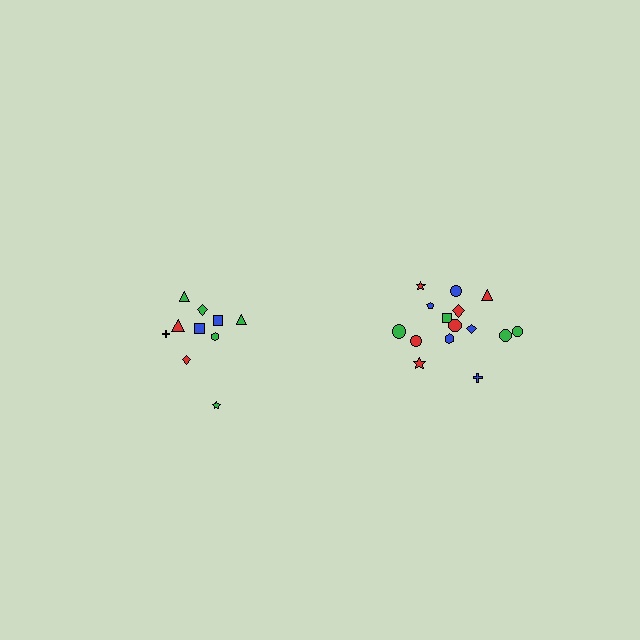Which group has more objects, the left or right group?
The right group.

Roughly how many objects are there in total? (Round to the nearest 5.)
Roughly 25 objects in total.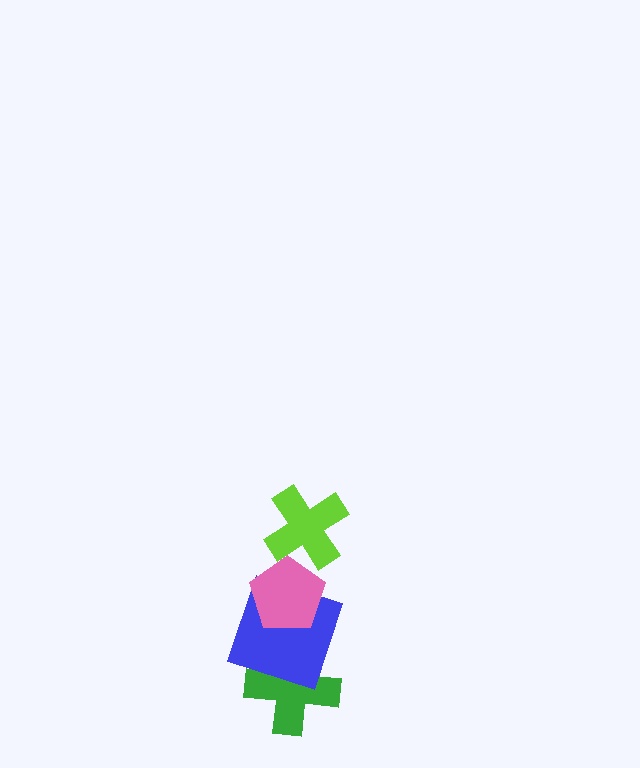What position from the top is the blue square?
The blue square is 3rd from the top.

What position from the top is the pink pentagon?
The pink pentagon is 2nd from the top.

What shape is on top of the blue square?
The pink pentagon is on top of the blue square.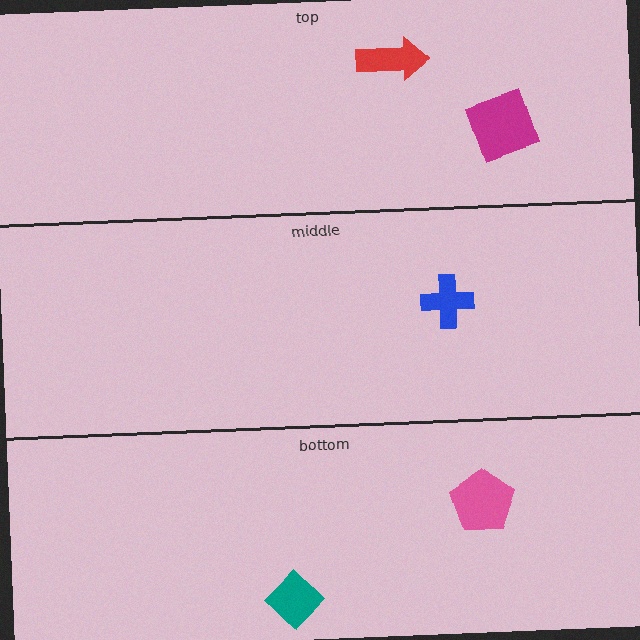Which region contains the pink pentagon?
The bottom region.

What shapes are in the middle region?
The blue cross.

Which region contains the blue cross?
The middle region.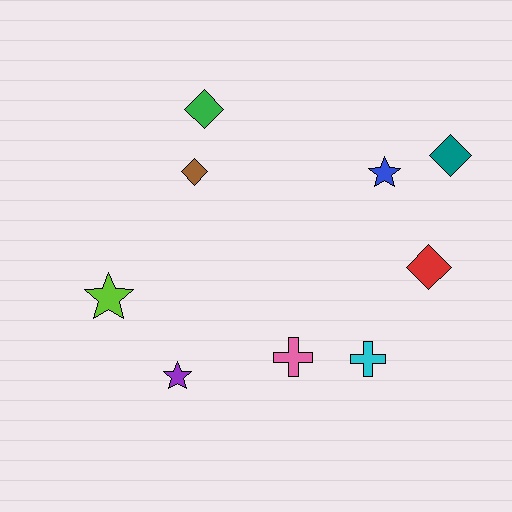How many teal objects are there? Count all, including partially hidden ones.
There is 1 teal object.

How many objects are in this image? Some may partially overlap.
There are 9 objects.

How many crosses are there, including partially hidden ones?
There are 2 crosses.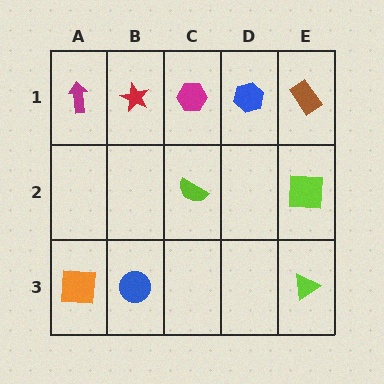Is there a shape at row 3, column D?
No, that cell is empty.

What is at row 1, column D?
A blue hexagon.